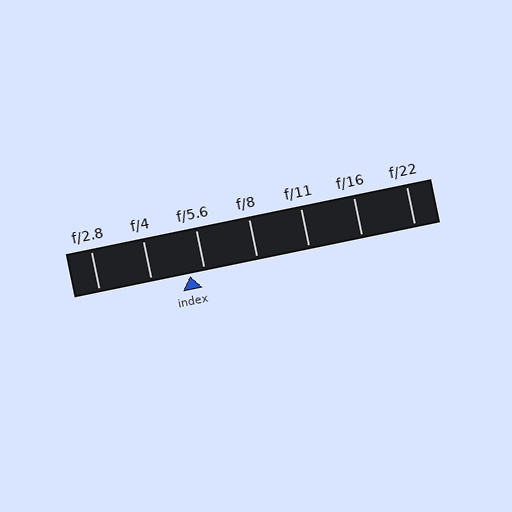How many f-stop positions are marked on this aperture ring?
There are 7 f-stop positions marked.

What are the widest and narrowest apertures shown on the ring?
The widest aperture shown is f/2.8 and the narrowest is f/22.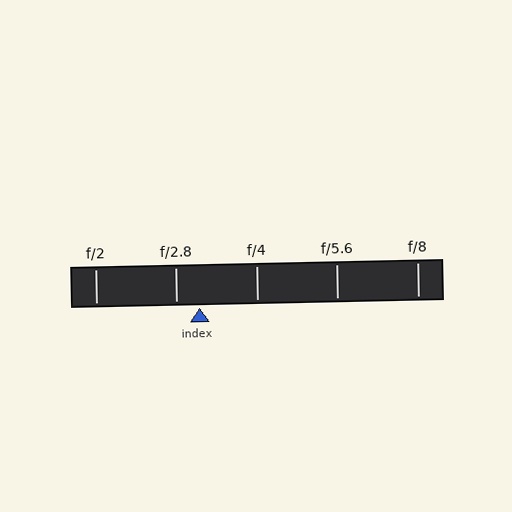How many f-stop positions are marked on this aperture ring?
There are 5 f-stop positions marked.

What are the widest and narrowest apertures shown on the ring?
The widest aperture shown is f/2 and the narrowest is f/8.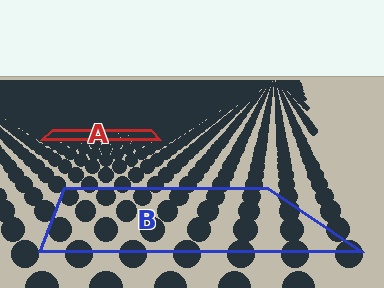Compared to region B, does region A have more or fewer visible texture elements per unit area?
Region A has more texture elements per unit area — they are packed more densely because it is farther away.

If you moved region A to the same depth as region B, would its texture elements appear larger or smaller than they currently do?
They would appear larger. At a closer depth, the same texture elements are projected at a bigger on-screen size.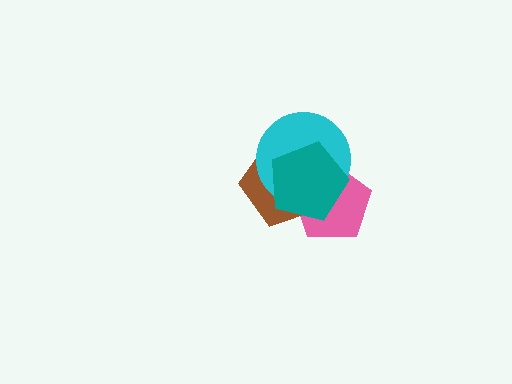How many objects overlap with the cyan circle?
3 objects overlap with the cyan circle.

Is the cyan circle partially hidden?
Yes, it is partially covered by another shape.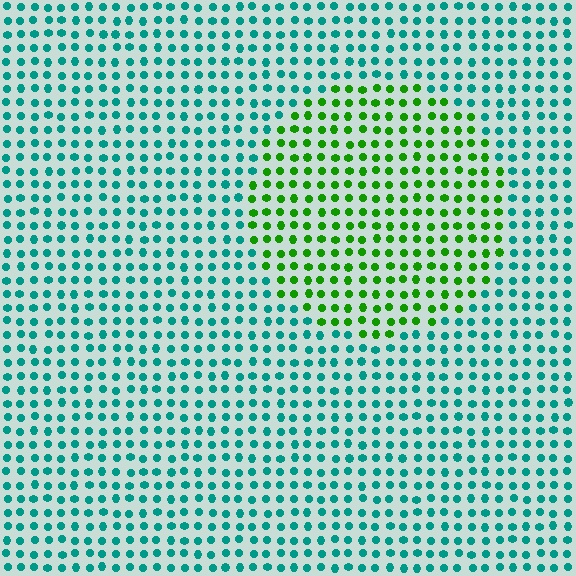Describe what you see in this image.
The image is filled with small teal elements in a uniform arrangement. A circle-shaped region is visible where the elements are tinted to a slightly different hue, forming a subtle color boundary.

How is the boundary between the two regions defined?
The boundary is defined purely by a slight shift in hue (about 60 degrees). Spacing, size, and orientation are identical on both sides.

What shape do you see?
I see a circle.